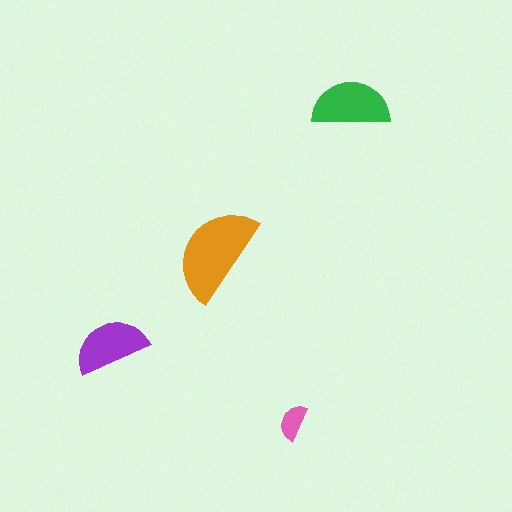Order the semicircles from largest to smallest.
the orange one, the green one, the purple one, the pink one.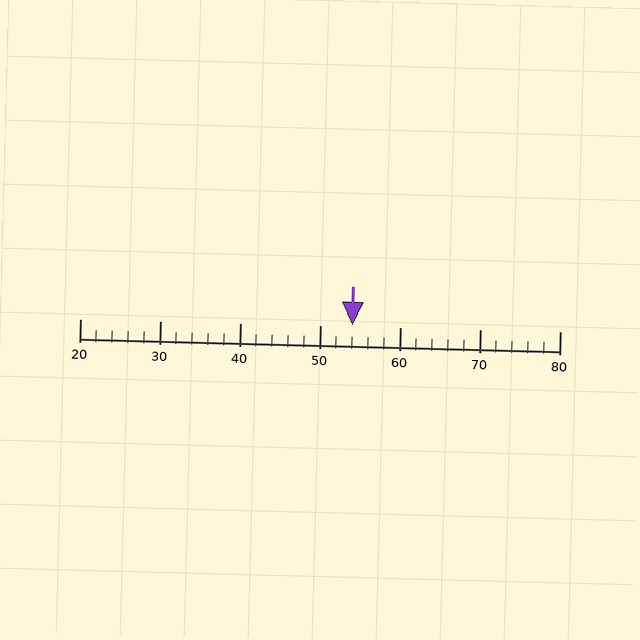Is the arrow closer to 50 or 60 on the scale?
The arrow is closer to 50.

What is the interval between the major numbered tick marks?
The major tick marks are spaced 10 units apart.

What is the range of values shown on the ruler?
The ruler shows values from 20 to 80.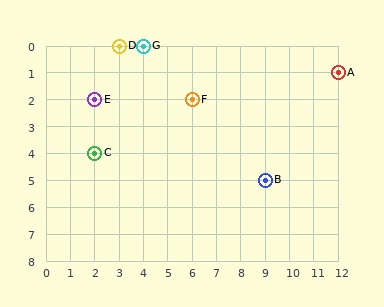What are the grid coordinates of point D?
Point D is at grid coordinates (3, 0).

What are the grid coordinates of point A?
Point A is at grid coordinates (12, 1).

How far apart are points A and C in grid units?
Points A and C are 10 columns and 3 rows apart (about 10.4 grid units diagonally).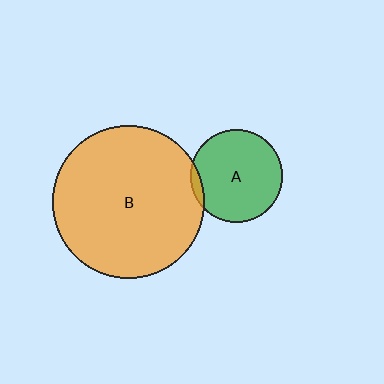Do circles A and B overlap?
Yes.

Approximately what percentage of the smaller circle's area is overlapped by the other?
Approximately 5%.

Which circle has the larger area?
Circle B (orange).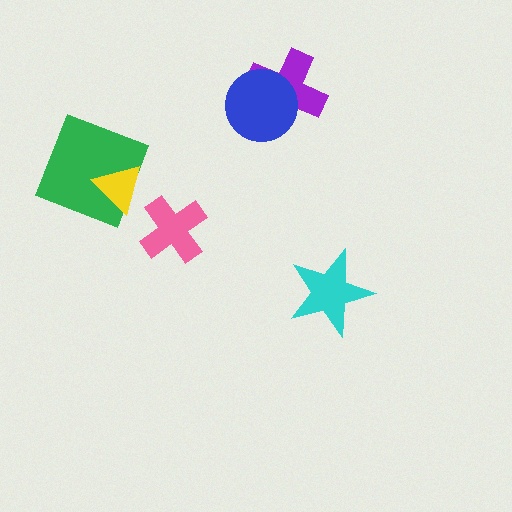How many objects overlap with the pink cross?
0 objects overlap with the pink cross.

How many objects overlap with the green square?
1 object overlaps with the green square.